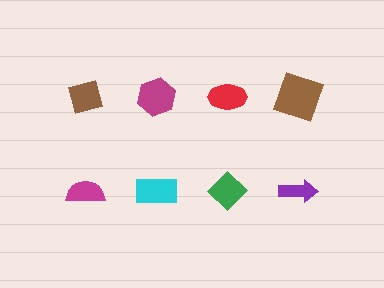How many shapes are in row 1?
4 shapes.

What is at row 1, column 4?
A brown square.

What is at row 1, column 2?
A magenta hexagon.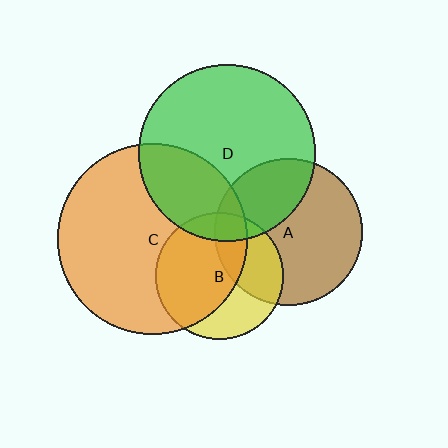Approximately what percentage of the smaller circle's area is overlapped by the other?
Approximately 30%.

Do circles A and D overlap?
Yes.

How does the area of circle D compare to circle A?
Approximately 1.4 times.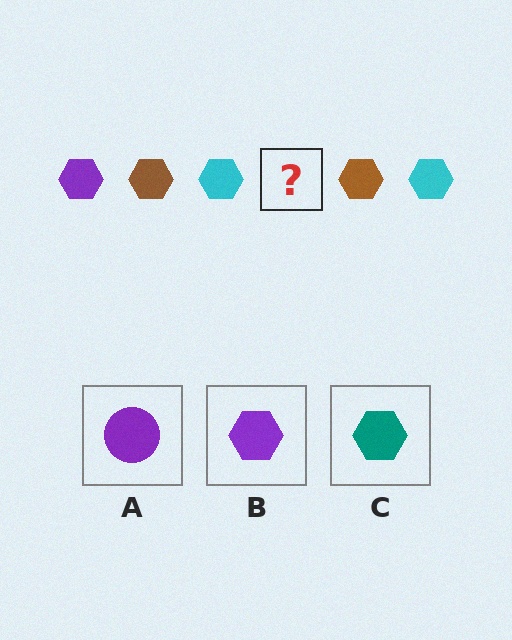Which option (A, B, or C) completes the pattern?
B.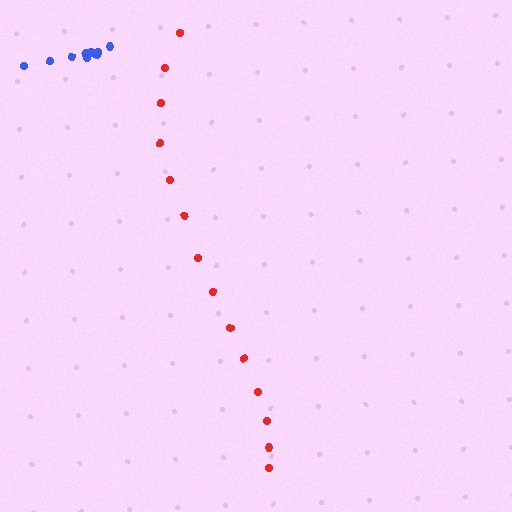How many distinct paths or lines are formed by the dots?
There are 2 distinct paths.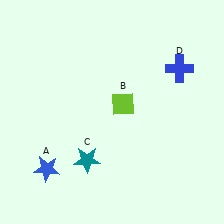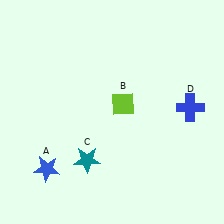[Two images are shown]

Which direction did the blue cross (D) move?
The blue cross (D) moved down.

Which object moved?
The blue cross (D) moved down.